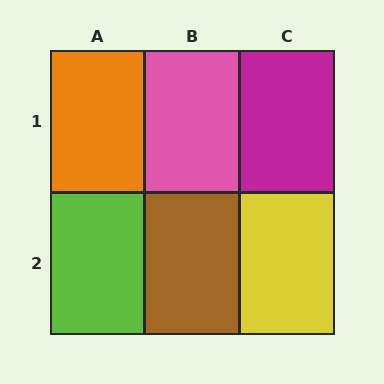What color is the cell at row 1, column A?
Orange.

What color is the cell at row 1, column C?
Magenta.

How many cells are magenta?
1 cell is magenta.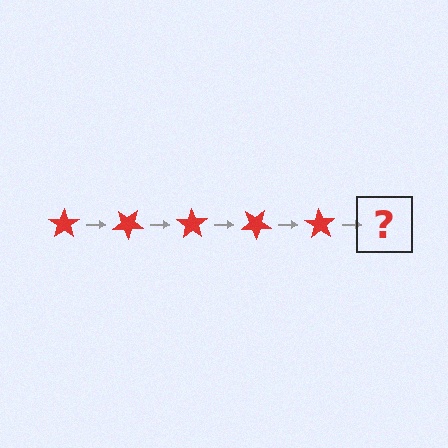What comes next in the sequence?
The next element should be a red star rotated 175 degrees.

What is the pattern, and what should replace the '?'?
The pattern is that the star rotates 35 degrees each step. The '?' should be a red star rotated 175 degrees.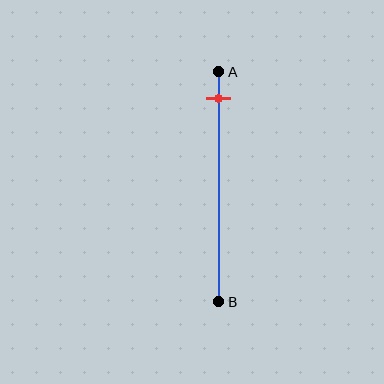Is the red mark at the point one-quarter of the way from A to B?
No, the mark is at about 10% from A, not at the 25% one-quarter point.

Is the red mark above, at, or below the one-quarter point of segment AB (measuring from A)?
The red mark is above the one-quarter point of segment AB.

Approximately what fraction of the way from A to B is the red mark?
The red mark is approximately 10% of the way from A to B.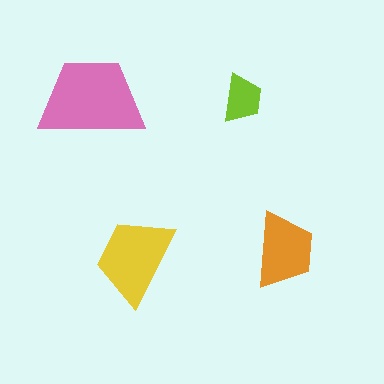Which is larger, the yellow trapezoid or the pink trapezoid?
The pink one.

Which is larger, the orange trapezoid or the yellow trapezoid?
The yellow one.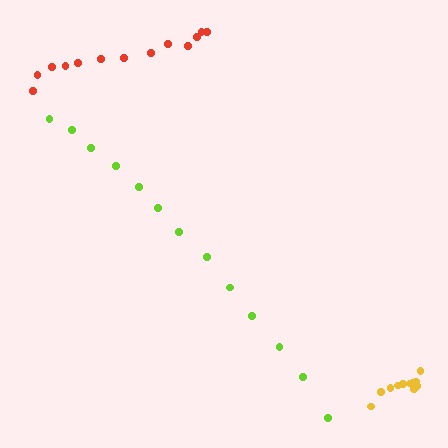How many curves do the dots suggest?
There are 3 distinct paths.